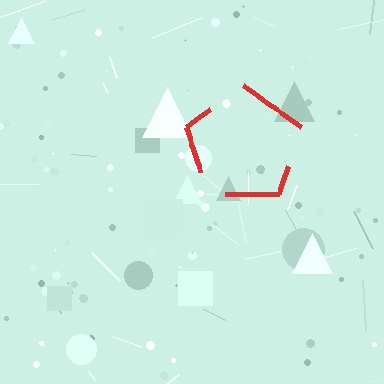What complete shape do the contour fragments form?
The contour fragments form a pentagon.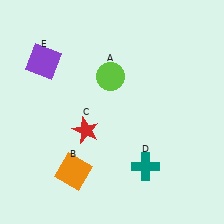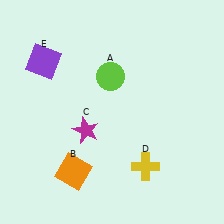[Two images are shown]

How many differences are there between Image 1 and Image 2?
There are 2 differences between the two images.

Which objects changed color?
C changed from red to magenta. D changed from teal to yellow.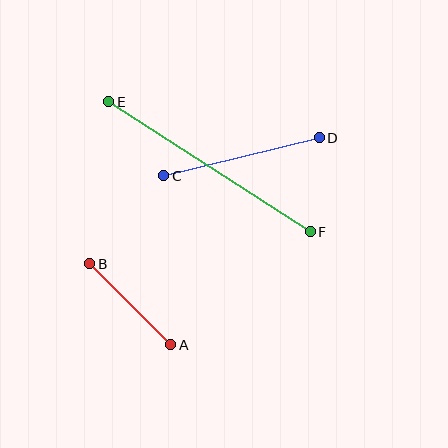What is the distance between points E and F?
The distance is approximately 239 pixels.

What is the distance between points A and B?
The distance is approximately 114 pixels.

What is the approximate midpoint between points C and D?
The midpoint is at approximately (242, 157) pixels.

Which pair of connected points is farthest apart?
Points E and F are farthest apart.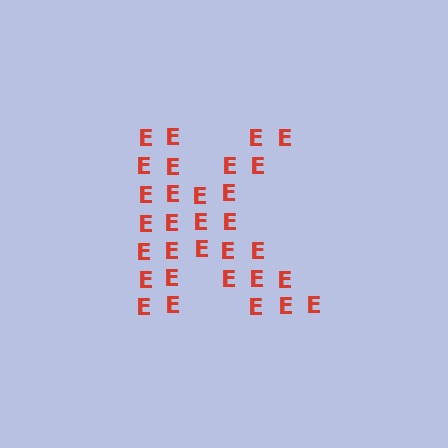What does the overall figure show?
The overall figure shows the letter K.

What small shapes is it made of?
It is made of small letter E's.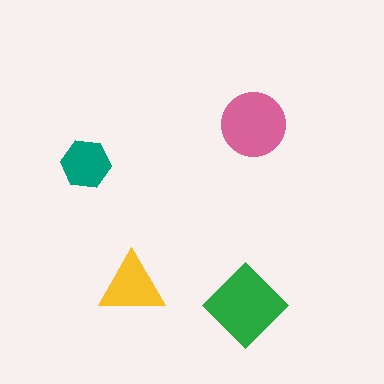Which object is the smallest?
The teal hexagon.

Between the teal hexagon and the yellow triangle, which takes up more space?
The yellow triangle.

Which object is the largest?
The green diamond.